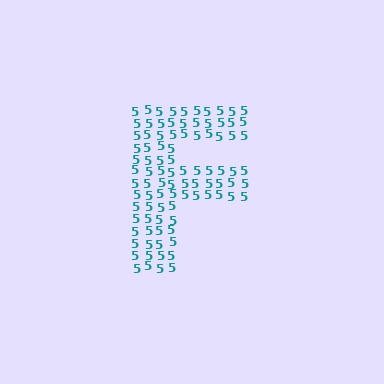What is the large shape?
The large shape is the letter F.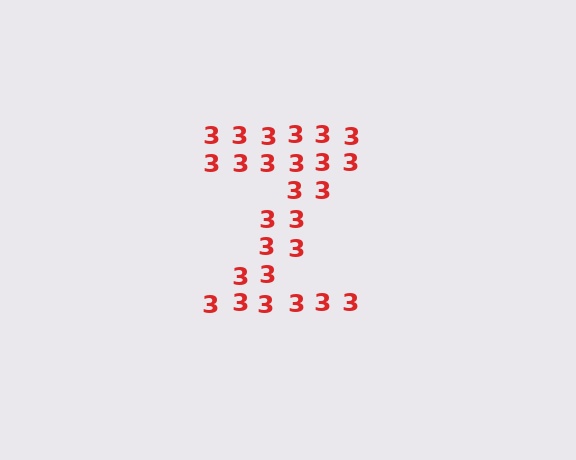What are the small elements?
The small elements are digit 3's.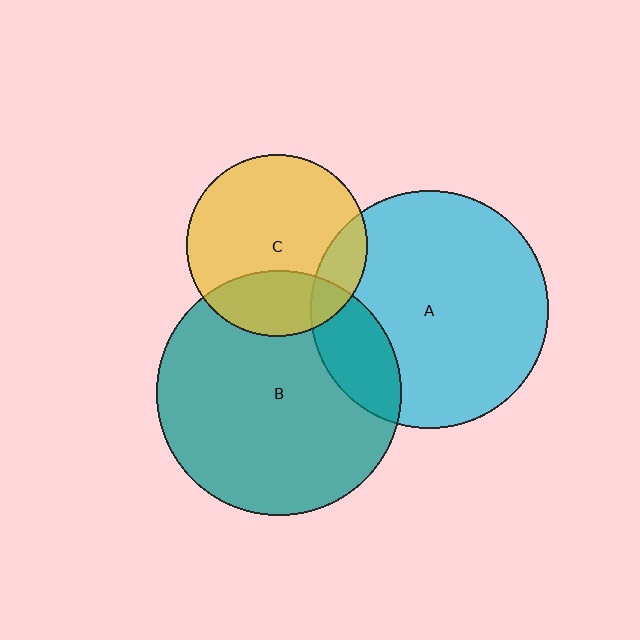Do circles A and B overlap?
Yes.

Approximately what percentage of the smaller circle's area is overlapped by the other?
Approximately 20%.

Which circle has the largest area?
Circle B (teal).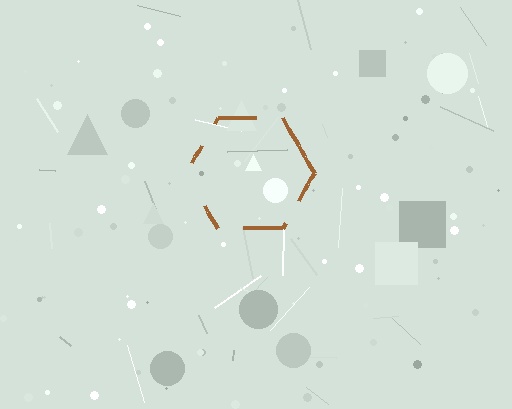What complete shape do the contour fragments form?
The contour fragments form a hexagon.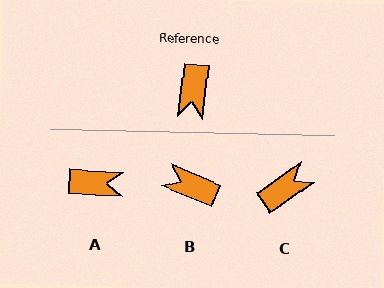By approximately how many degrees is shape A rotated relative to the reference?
Approximately 94 degrees counter-clockwise.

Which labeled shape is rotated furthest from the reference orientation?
C, about 133 degrees away.